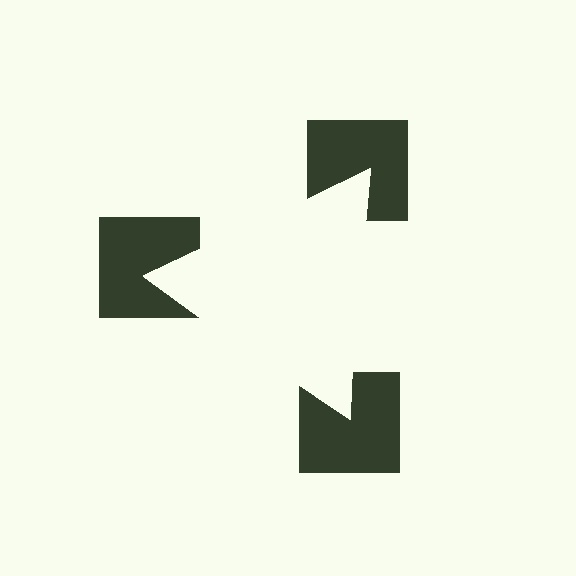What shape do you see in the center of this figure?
An illusory triangle — its edges are inferred from the aligned wedge cuts in the notched squares, not physically drawn.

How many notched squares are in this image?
There are 3 — one at each vertex of the illusory triangle.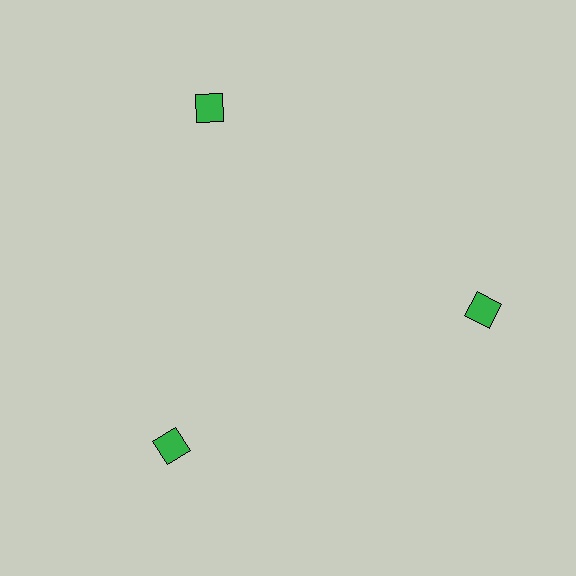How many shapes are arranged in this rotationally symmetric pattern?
There are 3 shapes, arranged in 3 groups of 1.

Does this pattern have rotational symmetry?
Yes, this pattern has 3-fold rotational symmetry. It looks the same after rotating 120 degrees around the center.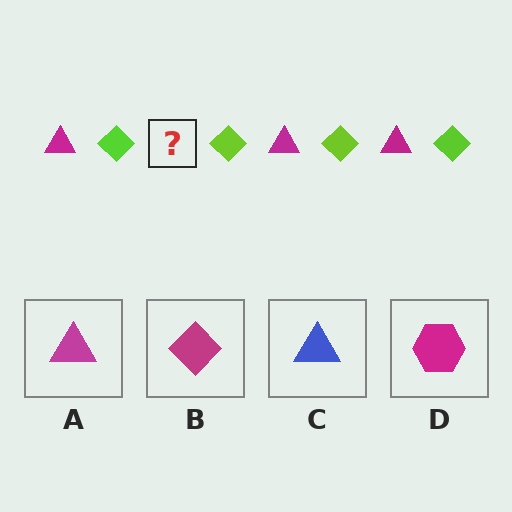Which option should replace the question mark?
Option A.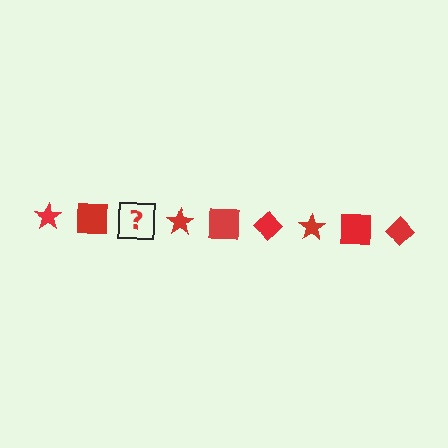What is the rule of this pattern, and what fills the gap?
The rule is that the pattern cycles through star, square, diamond shapes in red. The gap should be filled with a red diamond.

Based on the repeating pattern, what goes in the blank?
The blank should be a red diamond.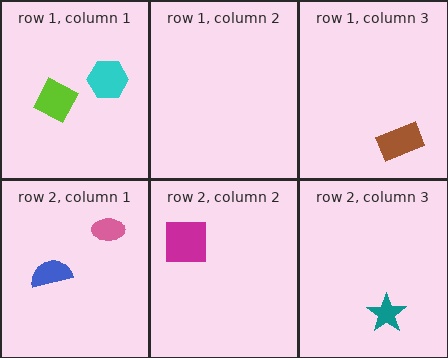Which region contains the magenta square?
The row 2, column 2 region.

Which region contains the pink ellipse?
The row 2, column 1 region.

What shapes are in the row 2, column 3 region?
The teal star.